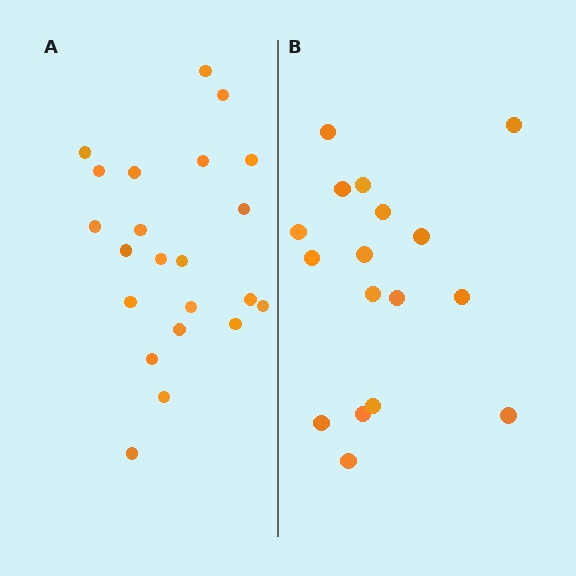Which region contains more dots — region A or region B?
Region A (the left region) has more dots.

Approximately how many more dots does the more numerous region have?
Region A has about 5 more dots than region B.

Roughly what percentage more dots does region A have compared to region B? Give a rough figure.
About 30% more.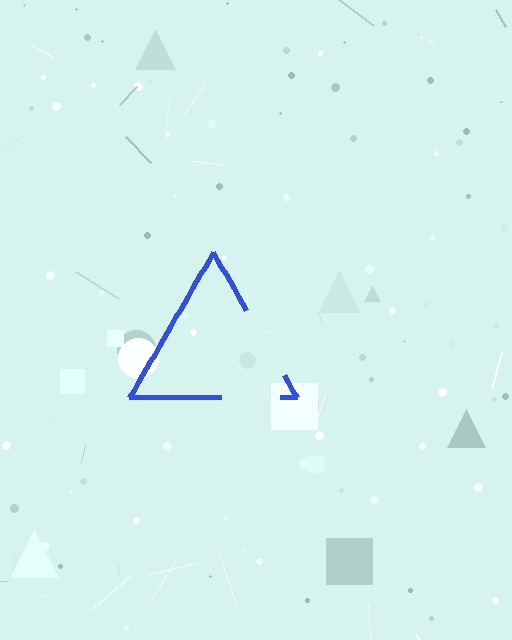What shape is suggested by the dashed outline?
The dashed outline suggests a triangle.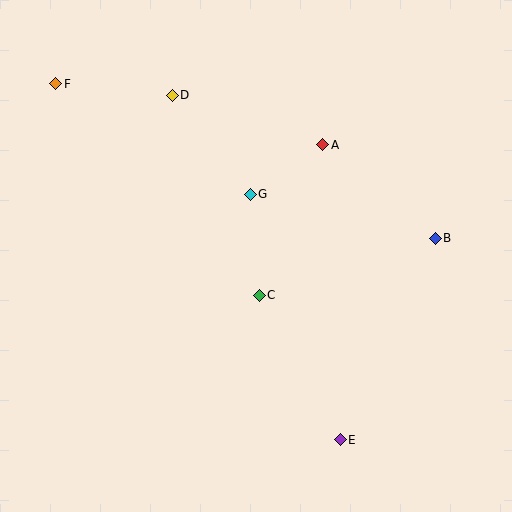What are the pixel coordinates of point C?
Point C is at (259, 295).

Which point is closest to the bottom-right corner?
Point E is closest to the bottom-right corner.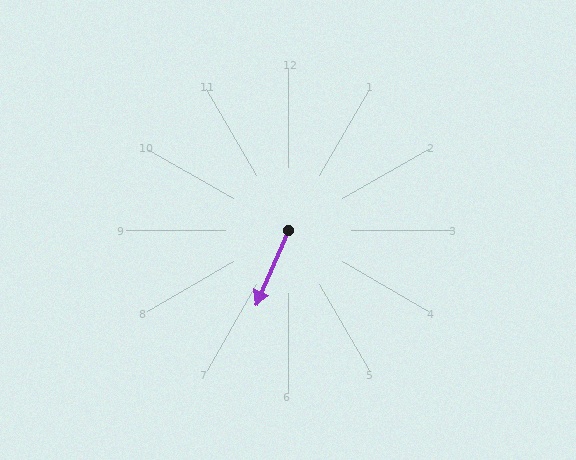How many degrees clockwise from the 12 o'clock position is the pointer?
Approximately 203 degrees.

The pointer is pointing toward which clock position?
Roughly 7 o'clock.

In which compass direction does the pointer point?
Southwest.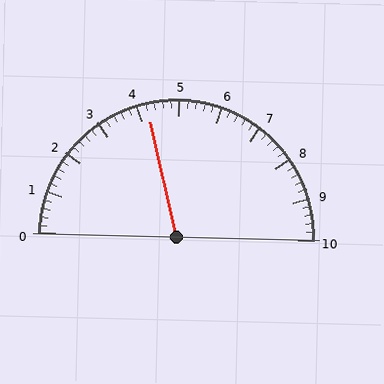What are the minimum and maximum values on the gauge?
The gauge ranges from 0 to 10.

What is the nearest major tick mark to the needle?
The nearest major tick mark is 4.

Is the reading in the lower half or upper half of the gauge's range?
The reading is in the lower half of the range (0 to 10).